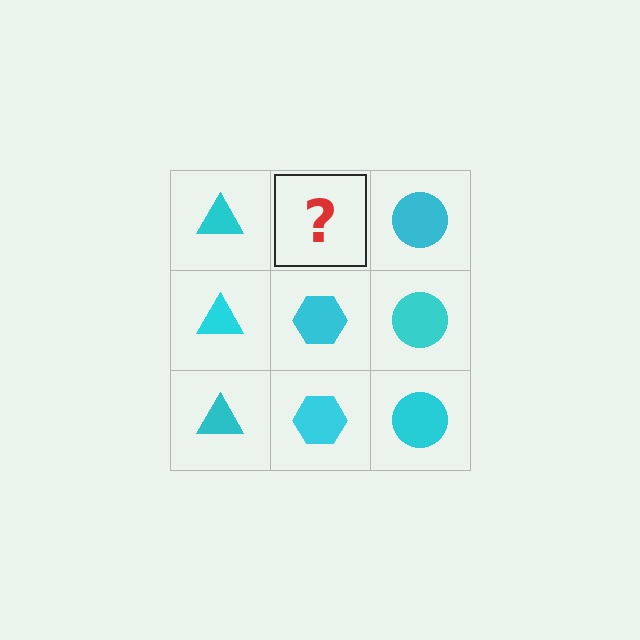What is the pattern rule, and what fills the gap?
The rule is that each column has a consistent shape. The gap should be filled with a cyan hexagon.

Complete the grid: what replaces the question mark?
The question mark should be replaced with a cyan hexagon.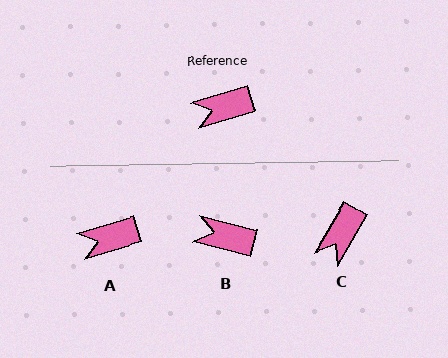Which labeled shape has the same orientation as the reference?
A.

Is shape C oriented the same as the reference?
No, it is off by about 43 degrees.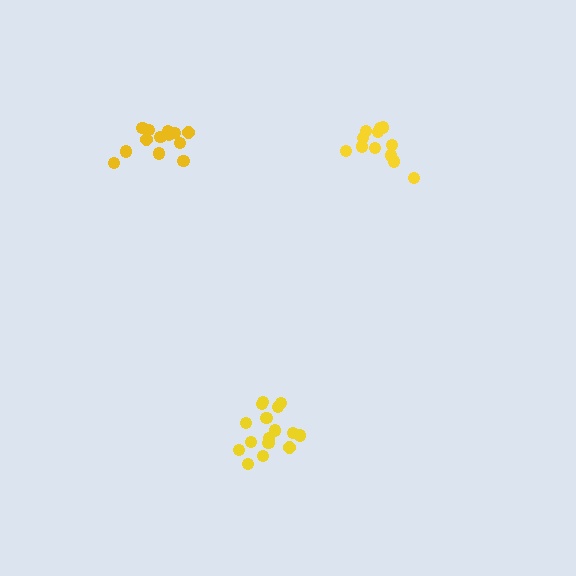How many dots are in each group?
Group 1: 13 dots, Group 2: 16 dots, Group 3: 12 dots (41 total).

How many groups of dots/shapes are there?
There are 3 groups.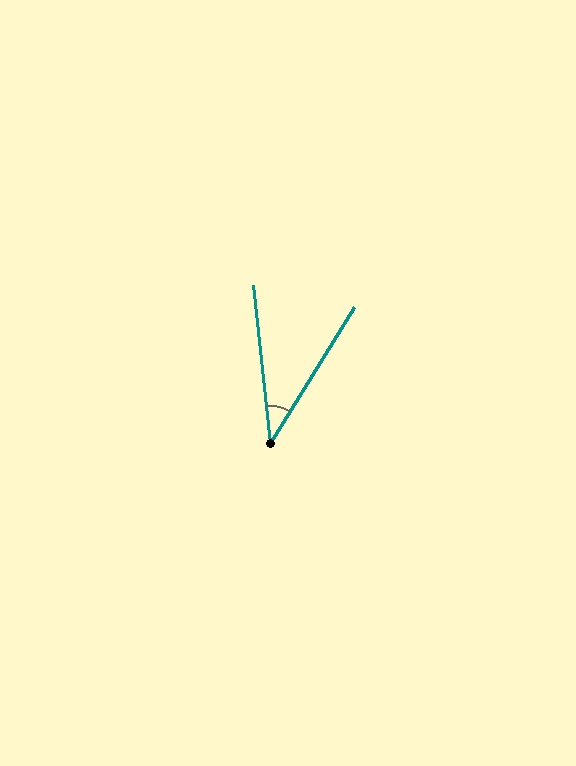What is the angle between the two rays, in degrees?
Approximately 38 degrees.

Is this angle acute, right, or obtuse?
It is acute.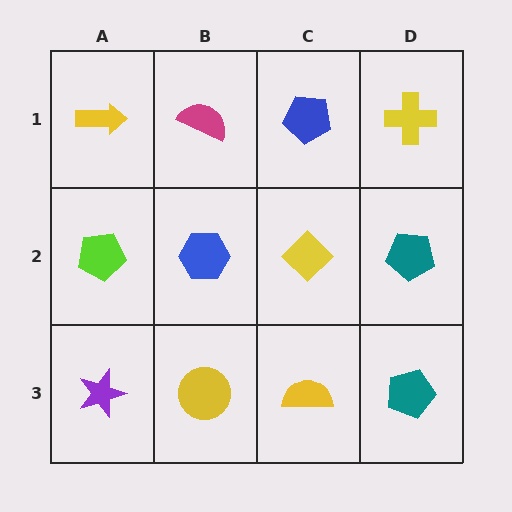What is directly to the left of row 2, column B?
A lime pentagon.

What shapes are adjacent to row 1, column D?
A teal pentagon (row 2, column D), a blue pentagon (row 1, column C).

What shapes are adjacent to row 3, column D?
A teal pentagon (row 2, column D), a yellow semicircle (row 3, column C).